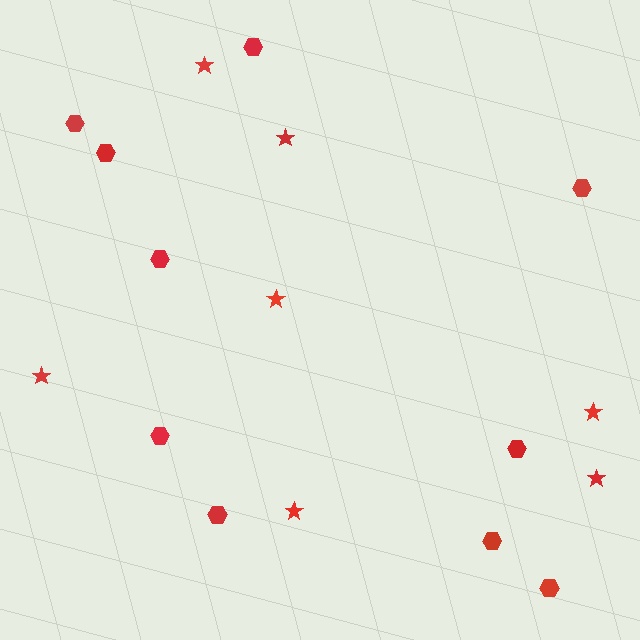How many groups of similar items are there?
There are 2 groups: one group of hexagons (10) and one group of stars (7).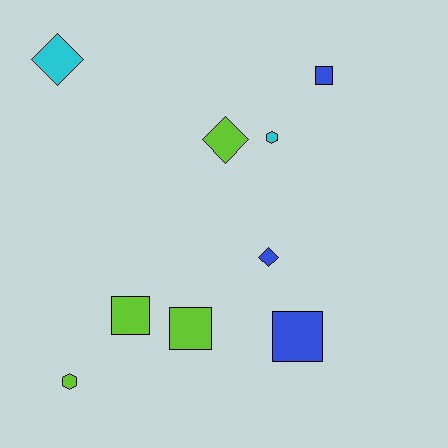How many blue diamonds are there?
There is 1 blue diamond.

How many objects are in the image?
There are 9 objects.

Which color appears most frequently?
Lime, with 4 objects.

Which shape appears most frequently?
Square, with 4 objects.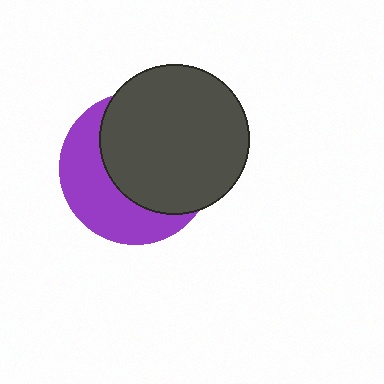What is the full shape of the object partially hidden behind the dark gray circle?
The partially hidden object is a purple circle.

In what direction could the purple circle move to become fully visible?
The purple circle could move toward the lower-left. That would shift it out from behind the dark gray circle entirely.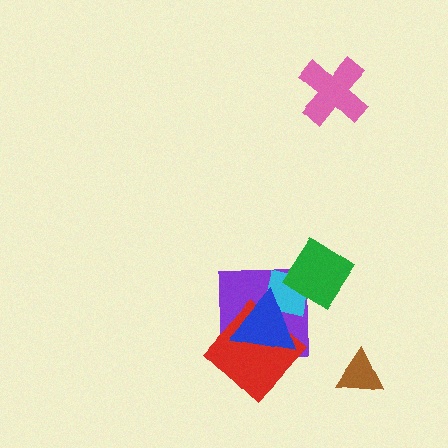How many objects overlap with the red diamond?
2 objects overlap with the red diamond.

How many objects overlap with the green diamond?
2 objects overlap with the green diamond.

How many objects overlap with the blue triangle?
3 objects overlap with the blue triangle.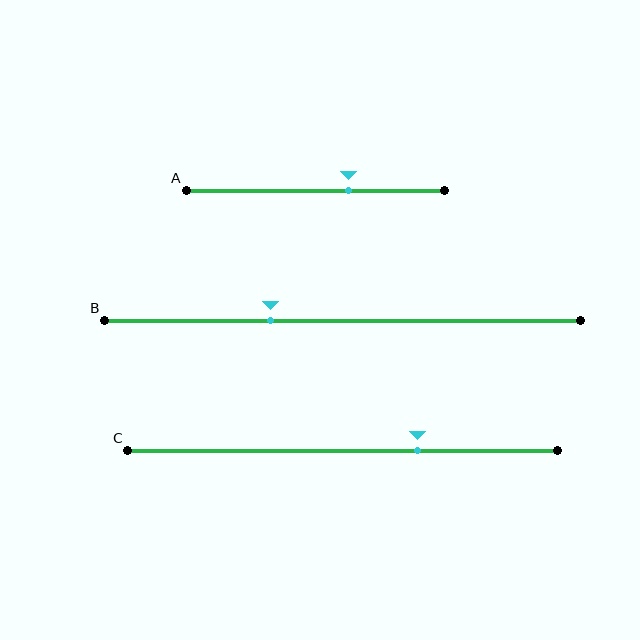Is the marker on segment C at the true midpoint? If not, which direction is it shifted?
No, the marker on segment C is shifted to the right by about 17% of the segment length.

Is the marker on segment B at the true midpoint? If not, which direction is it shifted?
No, the marker on segment B is shifted to the left by about 15% of the segment length.